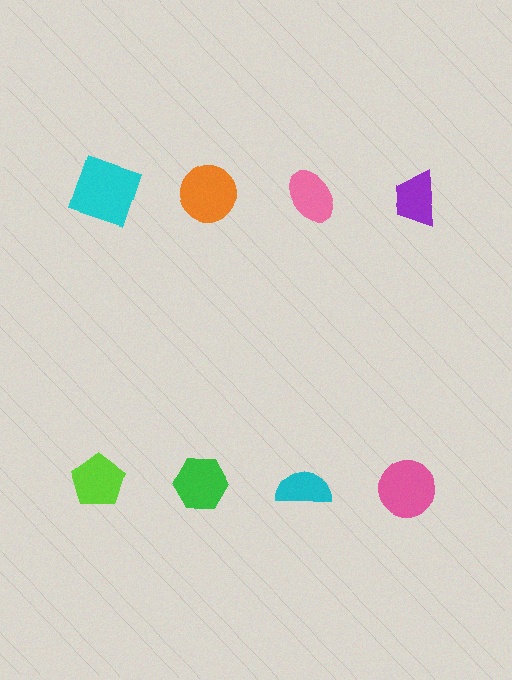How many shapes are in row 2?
4 shapes.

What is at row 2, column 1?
A lime pentagon.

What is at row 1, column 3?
A pink ellipse.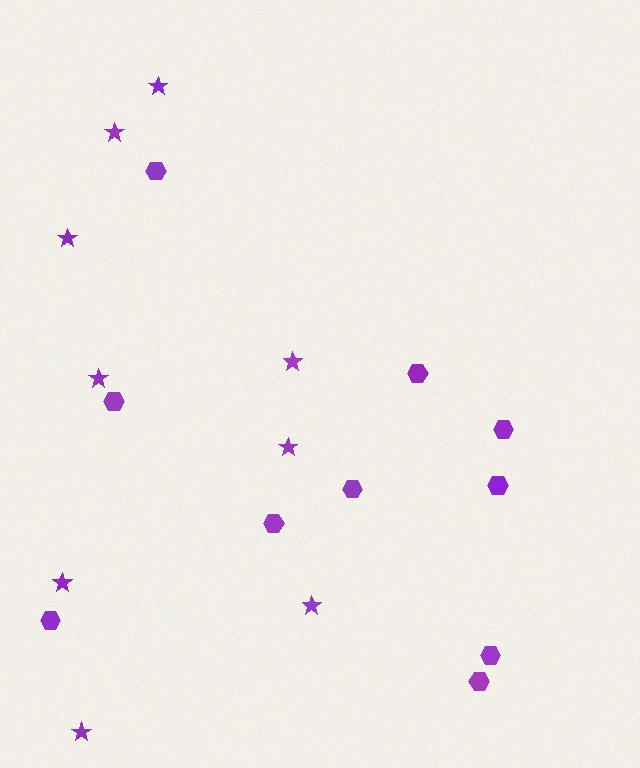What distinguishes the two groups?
There are 2 groups: one group of hexagons (10) and one group of stars (9).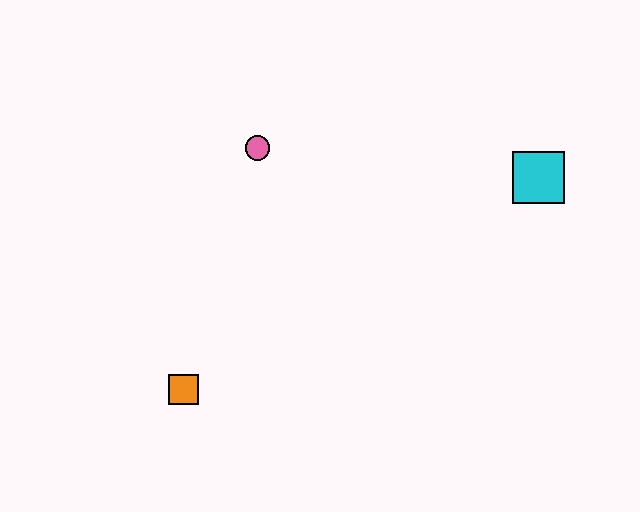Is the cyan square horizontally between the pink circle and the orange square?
No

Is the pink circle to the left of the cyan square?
Yes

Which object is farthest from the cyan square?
The orange square is farthest from the cyan square.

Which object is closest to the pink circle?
The orange square is closest to the pink circle.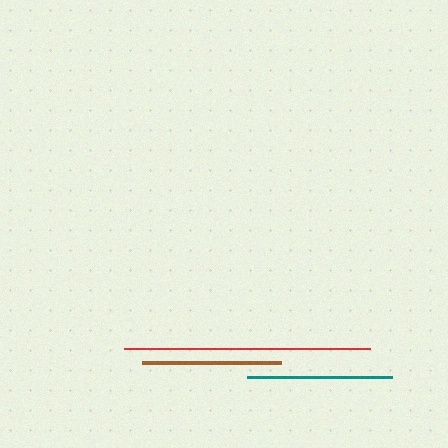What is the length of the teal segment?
The teal segment is approximately 145 pixels long.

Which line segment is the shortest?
The brown line is the shortest at approximately 138 pixels.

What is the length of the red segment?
The red segment is approximately 247 pixels long.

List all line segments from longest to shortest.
From longest to shortest: red, teal, brown.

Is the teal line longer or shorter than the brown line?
The teal line is longer than the brown line.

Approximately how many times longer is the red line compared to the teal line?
The red line is approximately 1.7 times the length of the teal line.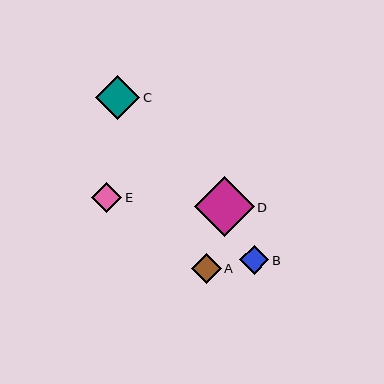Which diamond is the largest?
Diamond D is the largest with a size of approximately 60 pixels.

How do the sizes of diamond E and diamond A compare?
Diamond E and diamond A are approximately the same size.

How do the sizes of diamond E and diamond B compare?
Diamond E and diamond B are approximately the same size.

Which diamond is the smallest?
Diamond B is the smallest with a size of approximately 29 pixels.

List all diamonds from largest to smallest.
From largest to smallest: D, C, E, A, B.